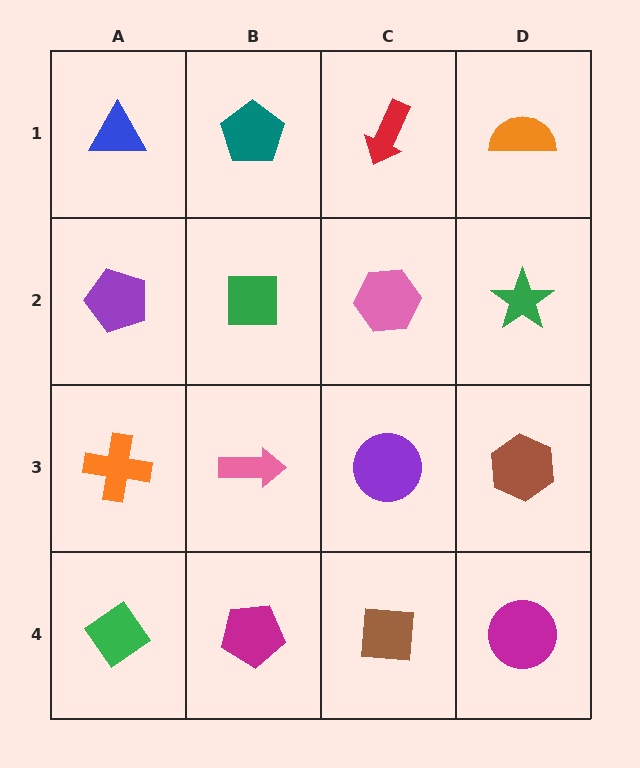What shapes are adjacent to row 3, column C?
A pink hexagon (row 2, column C), a brown square (row 4, column C), a pink arrow (row 3, column B), a brown hexagon (row 3, column D).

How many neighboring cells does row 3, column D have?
3.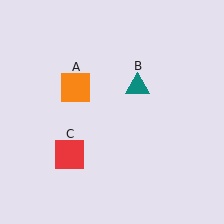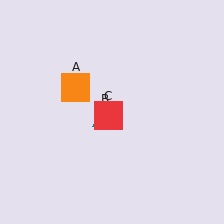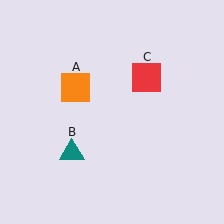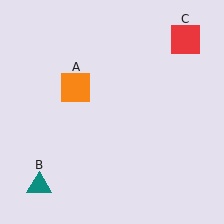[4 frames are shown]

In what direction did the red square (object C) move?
The red square (object C) moved up and to the right.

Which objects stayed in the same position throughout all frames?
Orange square (object A) remained stationary.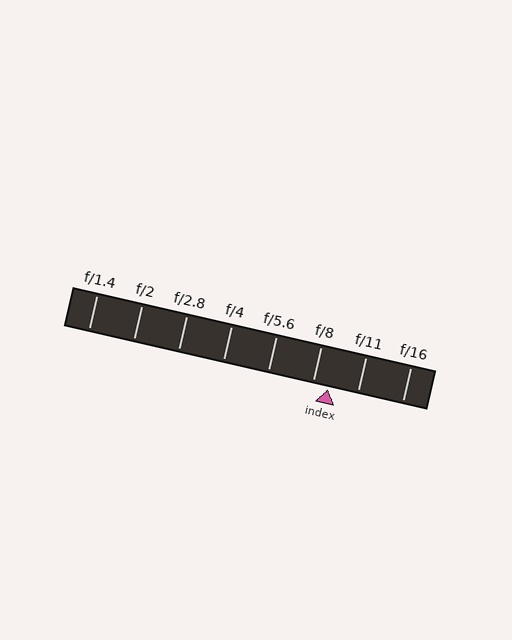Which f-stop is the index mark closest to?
The index mark is closest to f/8.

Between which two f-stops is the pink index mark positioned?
The index mark is between f/8 and f/11.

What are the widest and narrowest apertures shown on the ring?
The widest aperture shown is f/1.4 and the narrowest is f/16.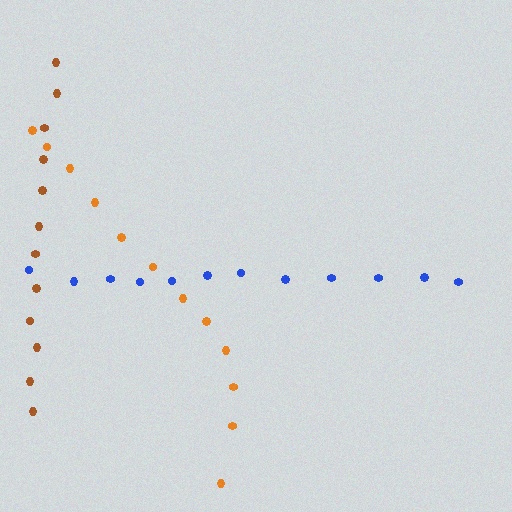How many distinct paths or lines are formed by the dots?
There are 3 distinct paths.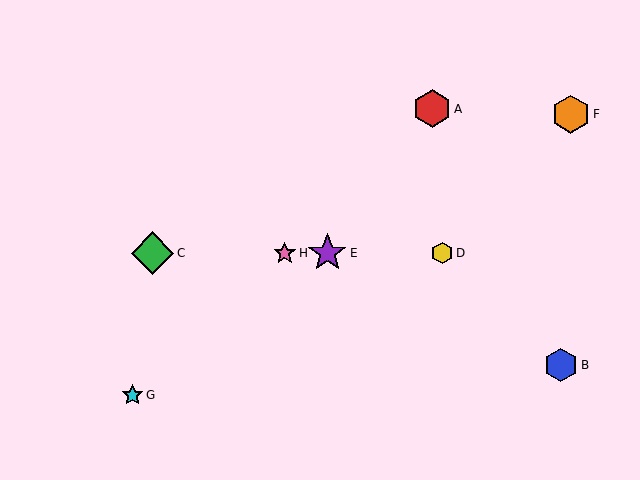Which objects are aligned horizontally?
Objects C, D, E, H are aligned horizontally.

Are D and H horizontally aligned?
Yes, both are at y≈253.